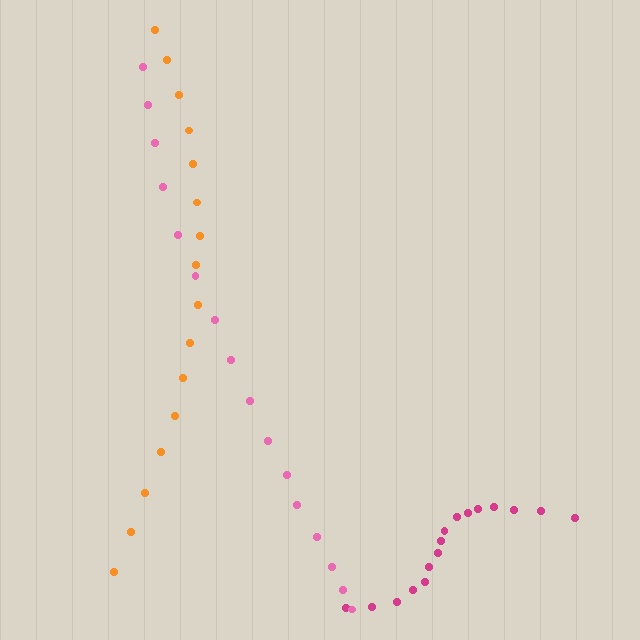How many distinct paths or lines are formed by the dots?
There are 3 distinct paths.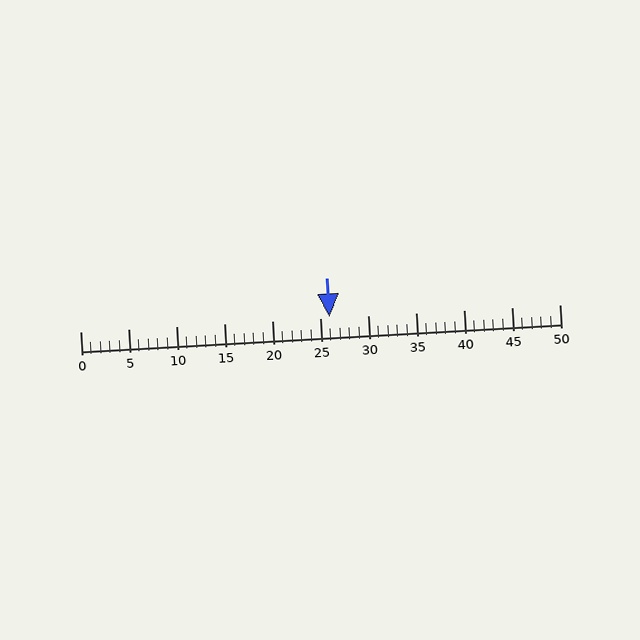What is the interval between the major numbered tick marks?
The major tick marks are spaced 5 units apart.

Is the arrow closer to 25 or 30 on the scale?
The arrow is closer to 25.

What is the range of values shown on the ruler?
The ruler shows values from 0 to 50.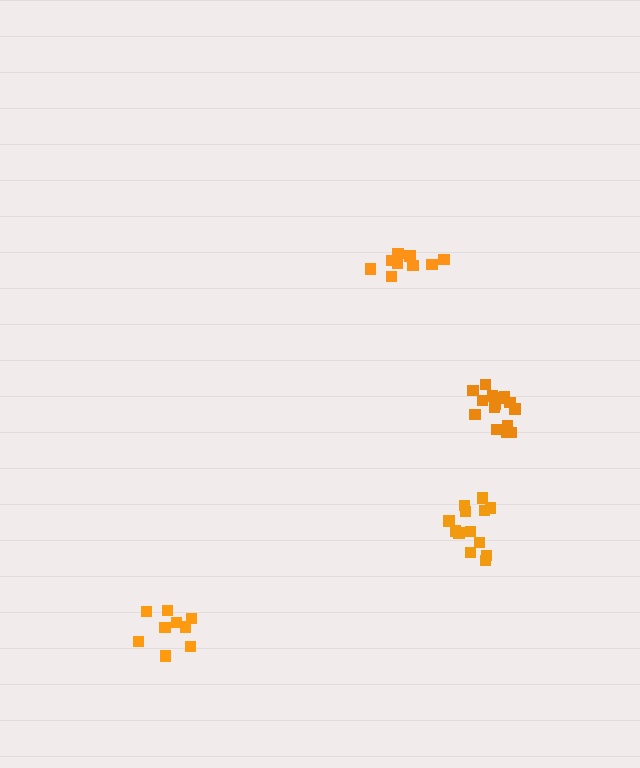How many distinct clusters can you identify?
There are 4 distinct clusters.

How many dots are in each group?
Group 1: 9 dots, Group 2: 15 dots, Group 3: 13 dots, Group 4: 9 dots (46 total).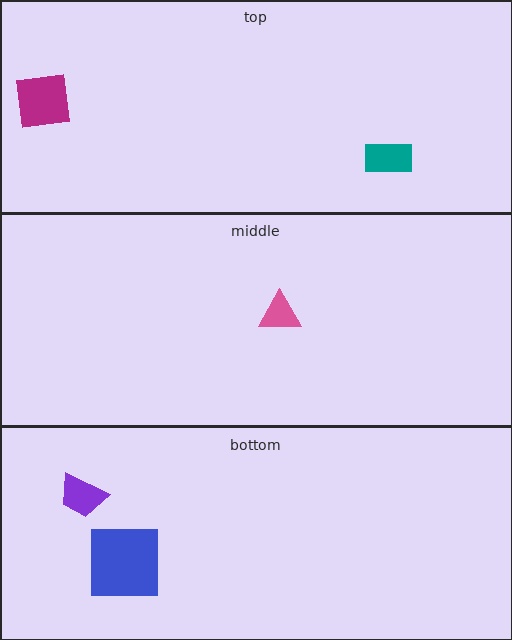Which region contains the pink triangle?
The middle region.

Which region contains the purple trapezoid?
The bottom region.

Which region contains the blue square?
The bottom region.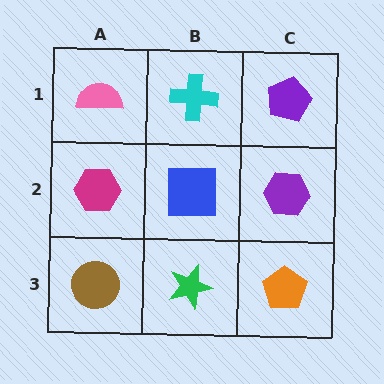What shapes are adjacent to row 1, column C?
A purple hexagon (row 2, column C), a cyan cross (row 1, column B).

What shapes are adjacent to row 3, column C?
A purple hexagon (row 2, column C), a green star (row 3, column B).